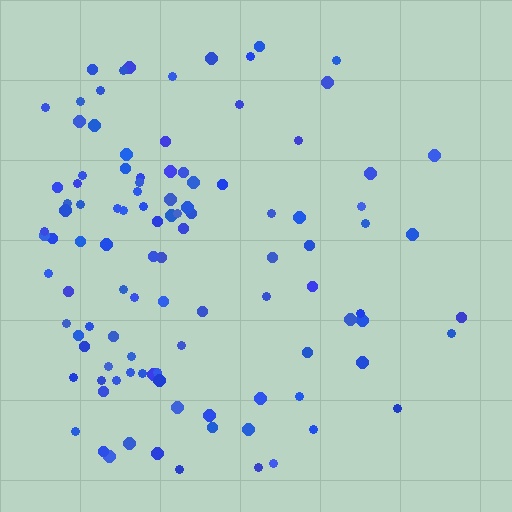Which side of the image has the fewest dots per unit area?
The right.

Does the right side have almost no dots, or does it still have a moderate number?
Still a moderate number, just noticeably fewer than the left.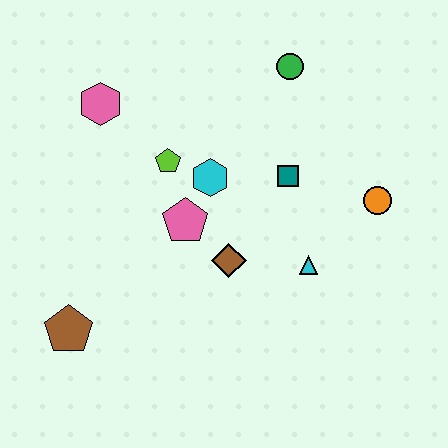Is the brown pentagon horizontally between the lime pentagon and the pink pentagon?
No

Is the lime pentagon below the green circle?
Yes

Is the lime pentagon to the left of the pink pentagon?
Yes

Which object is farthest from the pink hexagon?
The orange circle is farthest from the pink hexagon.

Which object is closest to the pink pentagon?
The cyan hexagon is closest to the pink pentagon.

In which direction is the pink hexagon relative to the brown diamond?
The pink hexagon is above the brown diamond.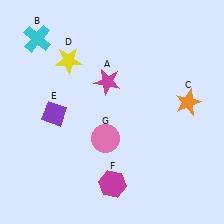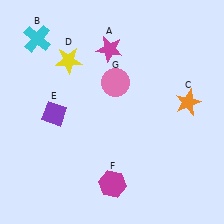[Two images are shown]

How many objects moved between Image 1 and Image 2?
2 objects moved between the two images.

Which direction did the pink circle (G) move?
The pink circle (G) moved up.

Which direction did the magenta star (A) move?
The magenta star (A) moved up.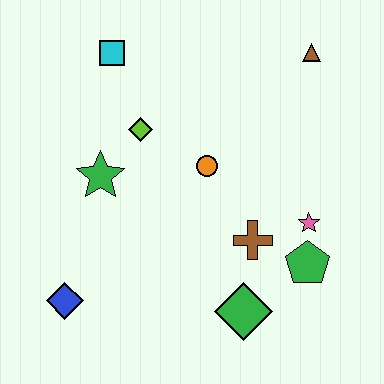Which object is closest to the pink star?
The green pentagon is closest to the pink star.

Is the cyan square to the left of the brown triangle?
Yes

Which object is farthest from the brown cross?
The cyan square is farthest from the brown cross.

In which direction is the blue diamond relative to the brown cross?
The blue diamond is to the left of the brown cross.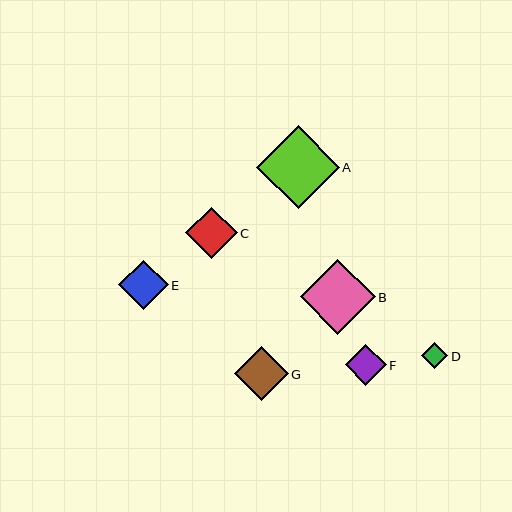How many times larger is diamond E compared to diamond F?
Diamond E is approximately 1.2 times the size of diamond F.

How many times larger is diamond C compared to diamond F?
Diamond C is approximately 1.2 times the size of diamond F.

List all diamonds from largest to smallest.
From largest to smallest: A, B, G, C, E, F, D.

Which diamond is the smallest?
Diamond D is the smallest with a size of approximately 26 pixels.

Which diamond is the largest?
Diamond A is the largest with a size of approximately 83 pixels.